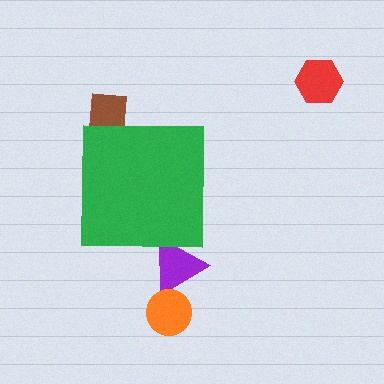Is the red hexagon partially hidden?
No, the red hexagon is fully visible.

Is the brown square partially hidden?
Yes, the brown square is partially hidden behind the green square.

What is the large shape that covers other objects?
A green square.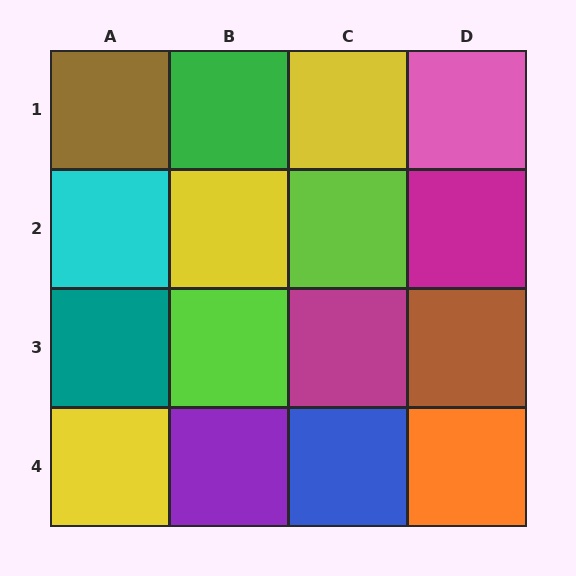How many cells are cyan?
1 cell is cyan.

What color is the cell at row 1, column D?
Pink.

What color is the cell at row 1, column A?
Brown.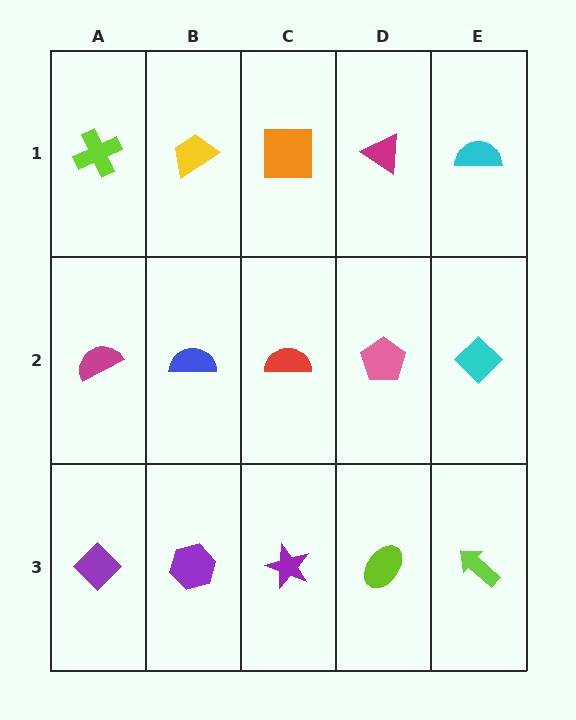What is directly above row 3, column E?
A cyan diamond.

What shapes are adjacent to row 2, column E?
A cyan semicircle (row 1, column E), a lime arrow (row 3, column E), a pink pentagon (row 2, column D).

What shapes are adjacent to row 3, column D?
A pink pentagon (row 2, column D), a purple star (row 3, column C), a lime arrow (row 3, column E).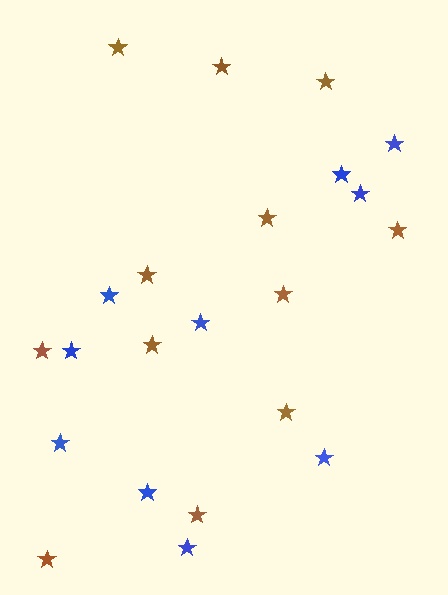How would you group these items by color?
There are 2 groups: one group of brown stars (12) and one group of blue stars (10).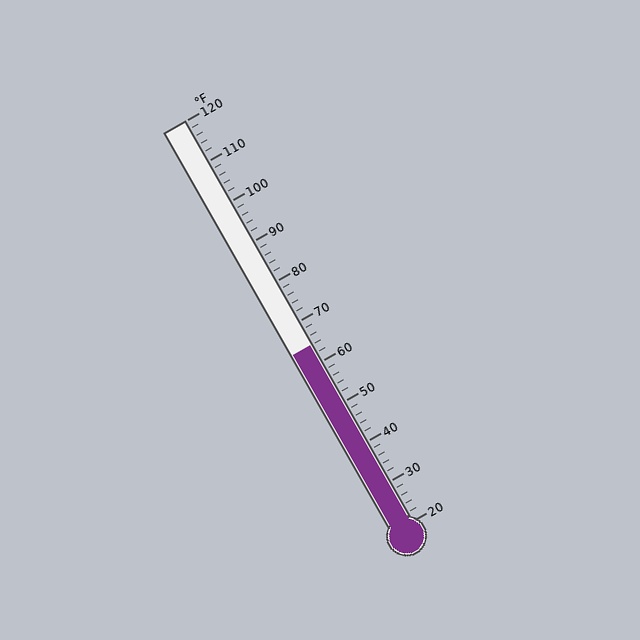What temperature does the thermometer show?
The thermometer shows approximately 64°F.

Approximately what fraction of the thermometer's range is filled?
The thermometer is filled to approximately 45% of its range.